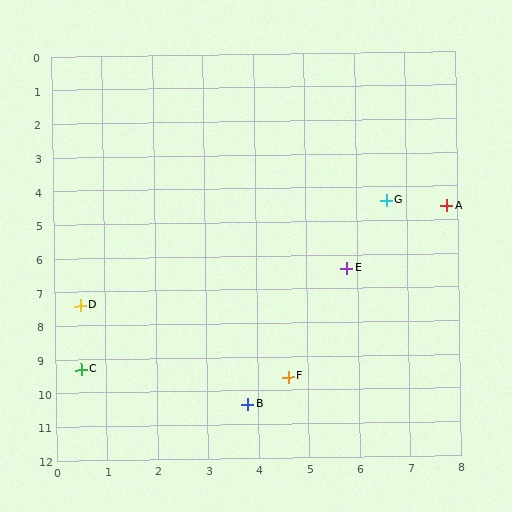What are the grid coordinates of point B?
Point B is at approximately (3.8, 10.4).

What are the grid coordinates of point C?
Point C is at approximately (0.5, 9.3).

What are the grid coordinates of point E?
Point E is at approximately (5.8, 6.4).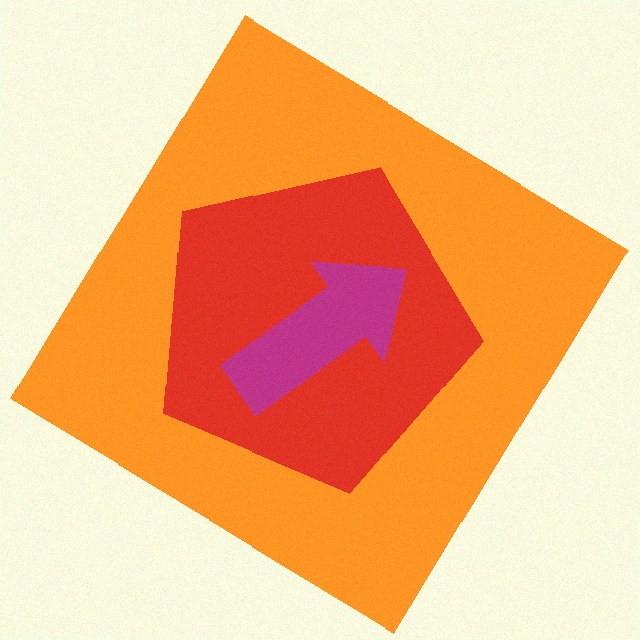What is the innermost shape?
The magenta arrow.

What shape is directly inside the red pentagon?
The magenta arrow.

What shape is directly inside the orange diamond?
The red pentagon.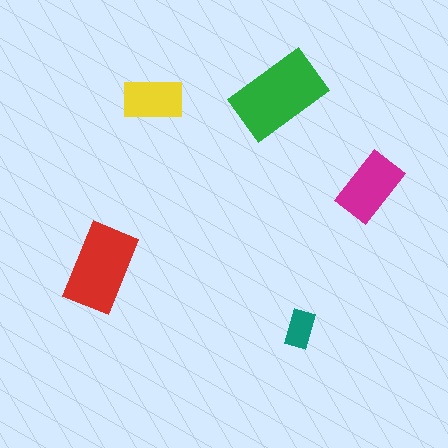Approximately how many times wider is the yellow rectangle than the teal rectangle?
About 1.5 times wider.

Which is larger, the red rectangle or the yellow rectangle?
The red one.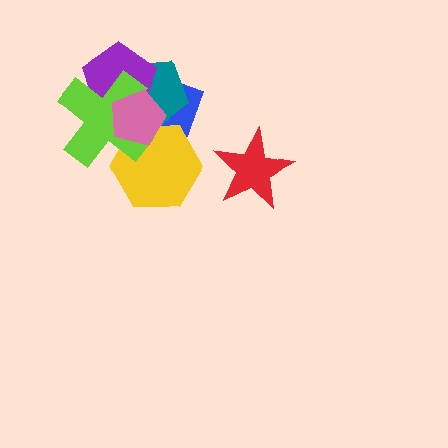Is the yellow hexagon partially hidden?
Yes, it is partially covered by another shape.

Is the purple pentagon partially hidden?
Yes, it is partially covered by another shape.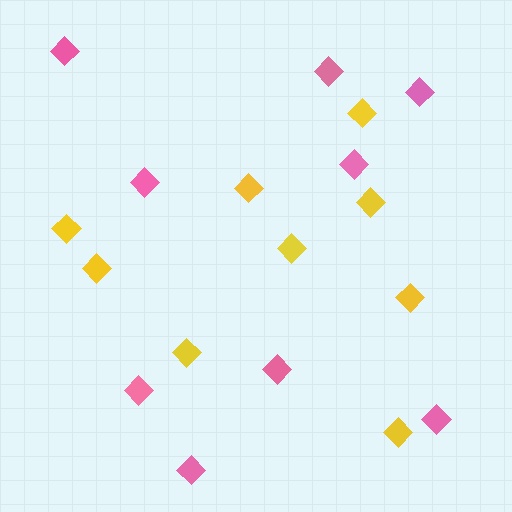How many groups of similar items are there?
There are 2 groups: one group of pink diamonds (9) and one group of yellow diamonds (9).